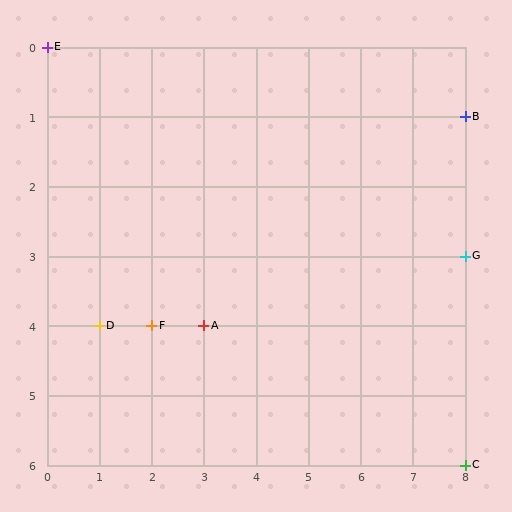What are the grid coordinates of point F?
Point F is at grid coordinates (2, 4).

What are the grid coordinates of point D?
Point D is at grid coordinates (1, 4).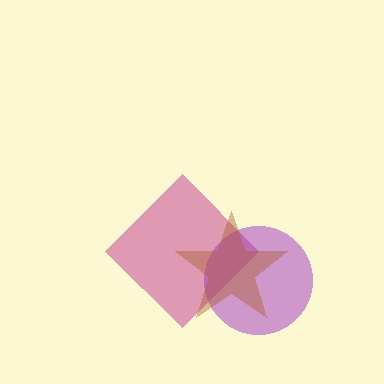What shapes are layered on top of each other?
The layered shapes are: a magenta diamond, a purple circle, a brown star.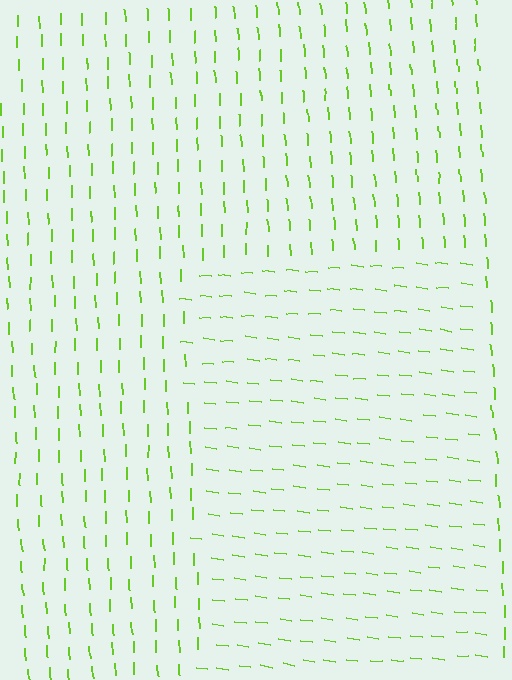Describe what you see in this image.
The image is filled with small lime line segments. A rectangle region in the image has lines oriented differently from the surrounding lines, creating a visible texture boundary.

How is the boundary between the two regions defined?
The boundary is defined purely by a change in line orientation (approximately 81 degrees difference). All lines are the same color and thickness.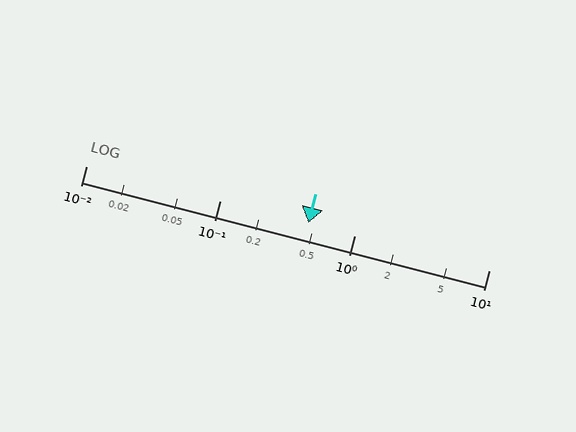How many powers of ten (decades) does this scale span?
The scale spans 3 decades, from 0.01 to 10.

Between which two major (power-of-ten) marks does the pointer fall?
The pointer is between 0.1 and 1.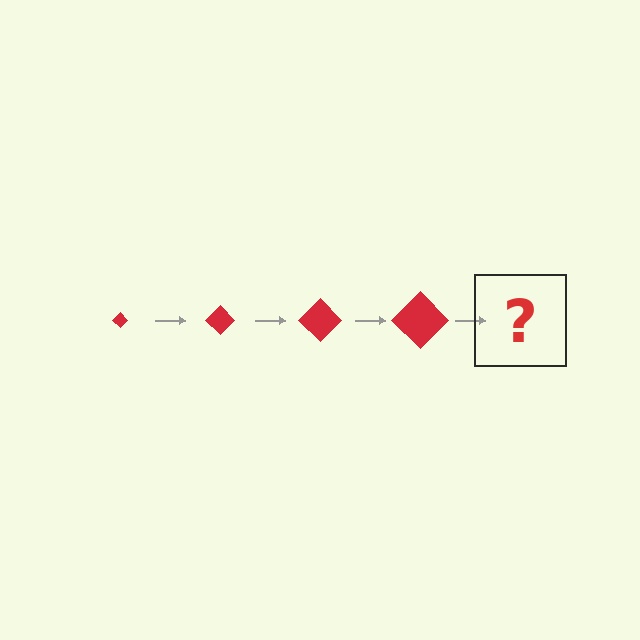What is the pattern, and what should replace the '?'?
The pattern is that the diamond gets progressively larger each step. The '?' should be a red diamond, larger than the previous one.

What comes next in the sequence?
The next element should be a red diamond, larger than the previous one.